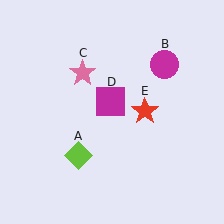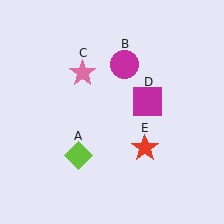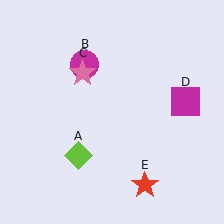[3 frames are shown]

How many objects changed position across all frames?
3 objects changed position: magenta circle (object B), magenta square (object D), red star (object E).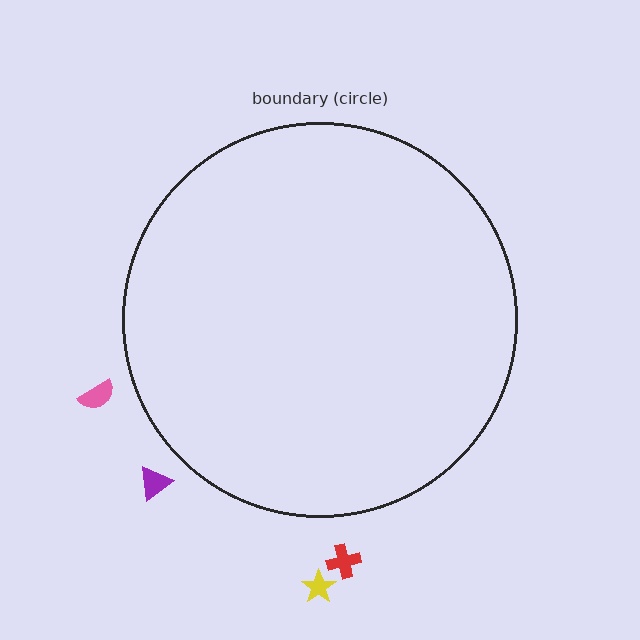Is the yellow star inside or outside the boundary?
Outside.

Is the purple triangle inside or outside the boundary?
Outside.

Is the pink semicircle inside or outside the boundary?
Outside.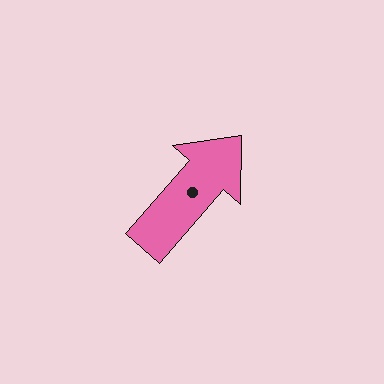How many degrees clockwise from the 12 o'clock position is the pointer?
Approximately 41 degrees.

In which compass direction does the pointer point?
Northeast.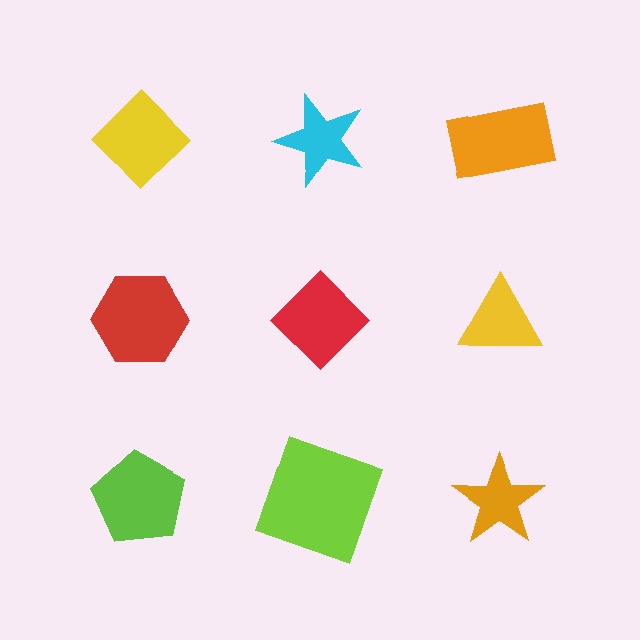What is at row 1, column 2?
A cyan star.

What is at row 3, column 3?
An orange star.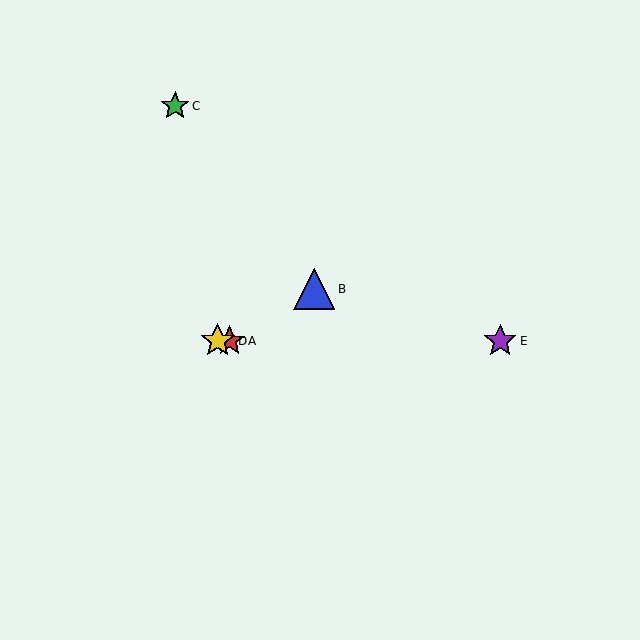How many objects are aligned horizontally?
3 objects (A, D, E) are aligned horizontally.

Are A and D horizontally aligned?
Yes, both are at y≈341.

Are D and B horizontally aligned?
No, D is at y≈341 and B is at y≈289.